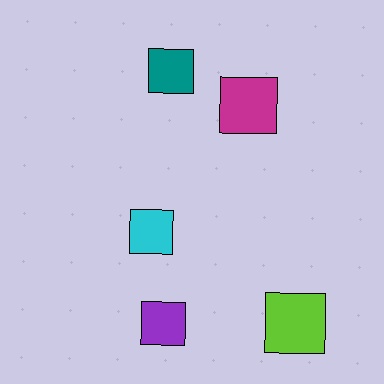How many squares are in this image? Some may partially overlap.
There are 5 squares.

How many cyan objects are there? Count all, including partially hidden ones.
There is 1 cyan object.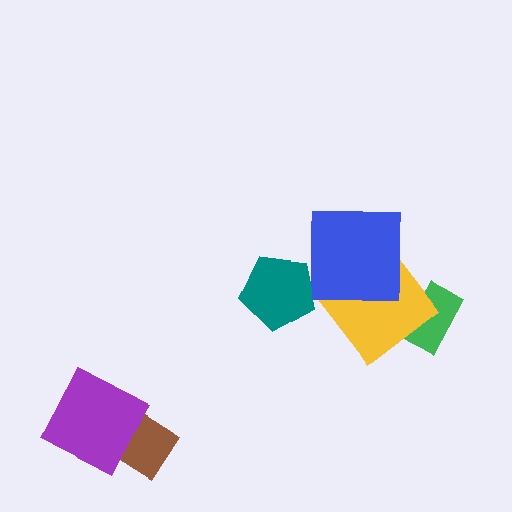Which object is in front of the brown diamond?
The purple square is in front of the brown diamond.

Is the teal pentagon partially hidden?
No, no other shape covers it.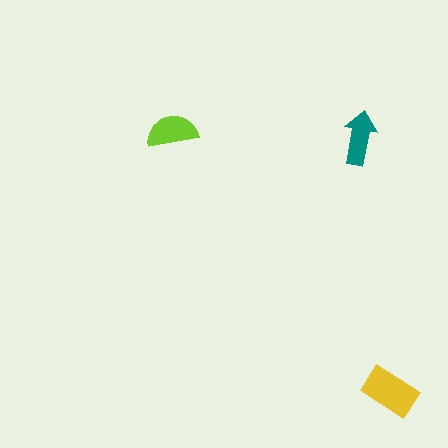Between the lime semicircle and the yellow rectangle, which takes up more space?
The yellow rectangle.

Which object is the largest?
The yellow rectangle.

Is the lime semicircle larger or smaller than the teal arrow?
Larger.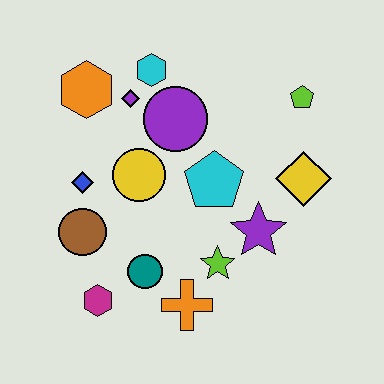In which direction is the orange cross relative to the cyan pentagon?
The orange cross is below the cyan pentagon.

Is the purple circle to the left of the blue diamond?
No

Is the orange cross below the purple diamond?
Yes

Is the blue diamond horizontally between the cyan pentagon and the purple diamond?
No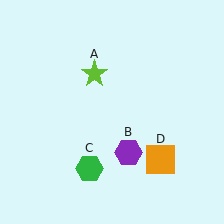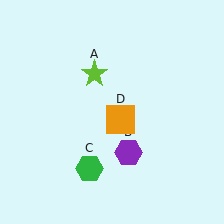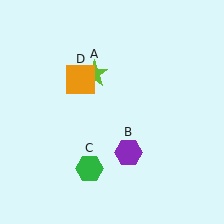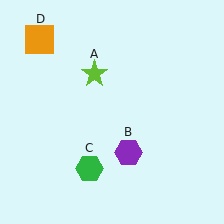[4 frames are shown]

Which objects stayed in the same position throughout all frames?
Lime star (object A) and purple hexagon (object B) and green hexagon (object C) remained stationary.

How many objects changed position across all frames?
1 object changed position: orange square (object D).